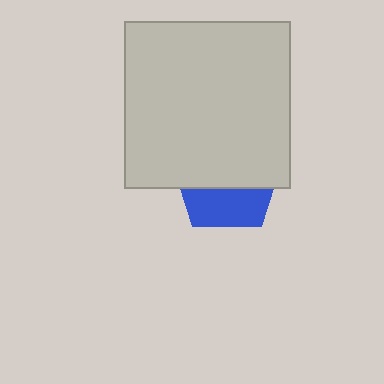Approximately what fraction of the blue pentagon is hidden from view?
Roughly 63% of the blue pentagon is hidden behind the light gray square.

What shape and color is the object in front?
The object in front is a light gray square.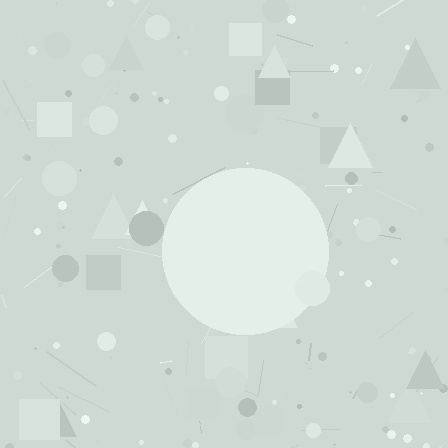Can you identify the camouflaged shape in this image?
The camouflaged shape is a circle.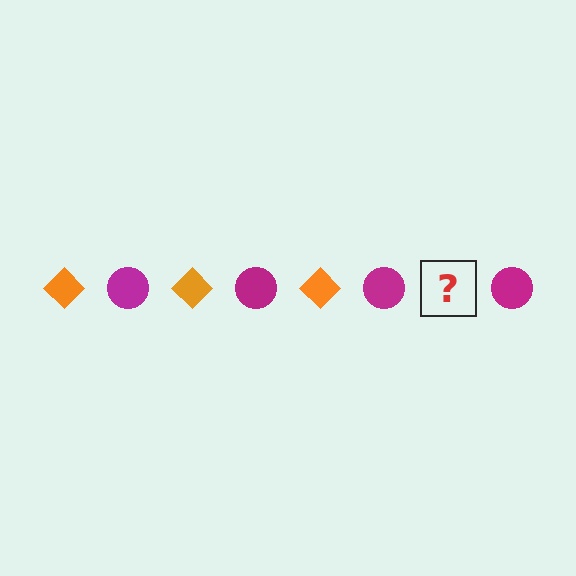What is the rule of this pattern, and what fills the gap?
The rule is that the pattern alternates between orange diamond and magenta circle. The gap should be filled with an orange diamond.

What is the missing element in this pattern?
The missing element is an orange diamond.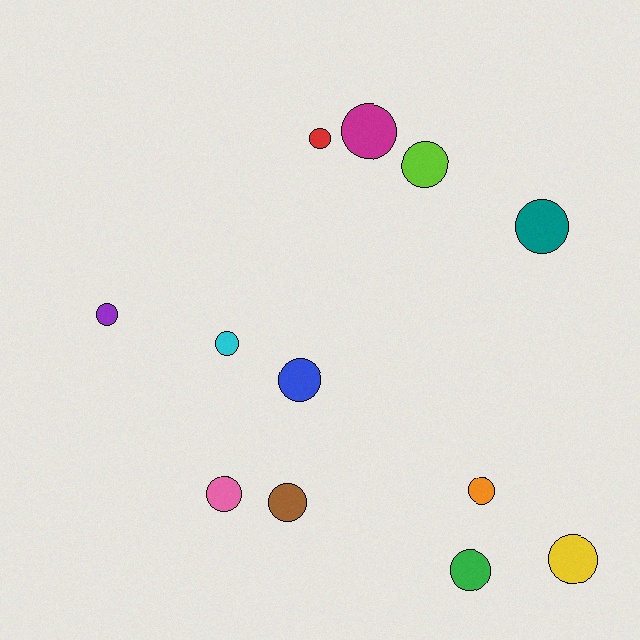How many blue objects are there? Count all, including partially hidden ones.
There is 1 blue object.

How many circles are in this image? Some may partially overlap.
There are 12 circles.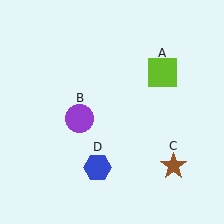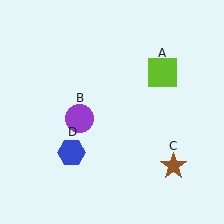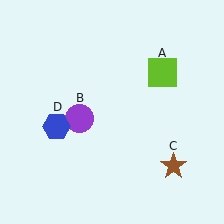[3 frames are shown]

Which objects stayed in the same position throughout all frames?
Lime square (object A) and purple circle (object B) and brown star (object C) remained stationary.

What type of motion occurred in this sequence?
The blue hexagon (object D) rotated clockwise around the center of the scene.